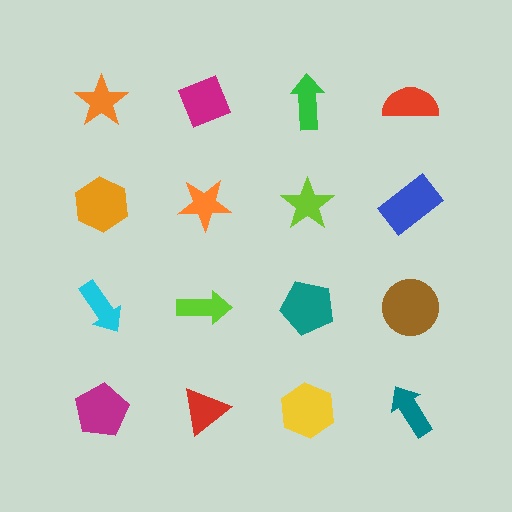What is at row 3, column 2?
A lime arrow.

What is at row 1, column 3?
A green arrow.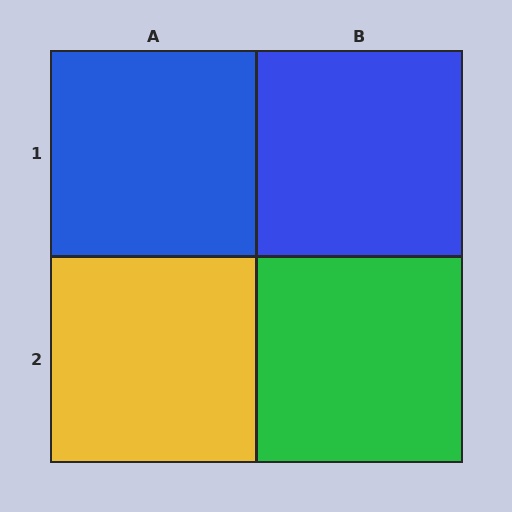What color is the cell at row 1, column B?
Blue.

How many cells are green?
1 cell is green.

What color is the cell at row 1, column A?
Blue.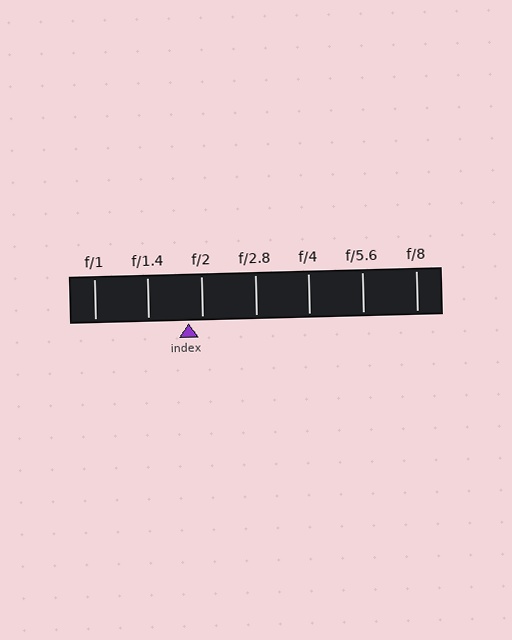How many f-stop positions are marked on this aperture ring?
There are 7 f-stop positions marked.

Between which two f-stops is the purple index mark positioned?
The index mark is between f/1.4 and f/2.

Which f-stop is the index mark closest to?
The index mark is closest to f/2.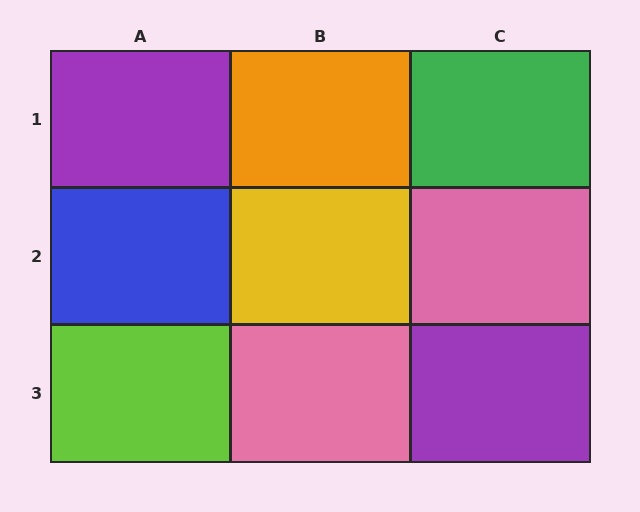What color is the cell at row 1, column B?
Orange.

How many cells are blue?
1 cell is blue.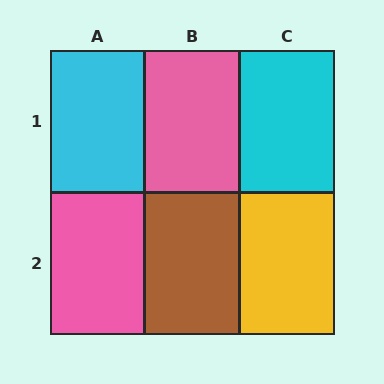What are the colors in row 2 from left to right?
Pink, brown, yellow.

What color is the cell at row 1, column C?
Cyan.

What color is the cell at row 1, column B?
Pink.